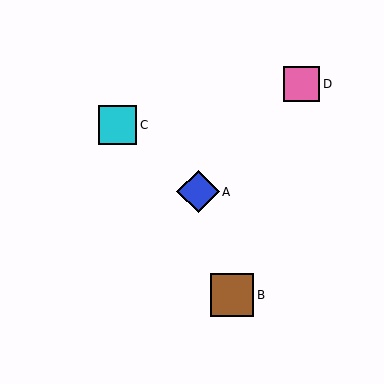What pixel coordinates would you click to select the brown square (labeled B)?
Click at (232, 295) to select the brown square B.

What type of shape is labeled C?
Shape C is a cyan square.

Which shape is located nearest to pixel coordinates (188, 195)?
The blue diamond (labeled A) at (198, 192) is nearest to that location.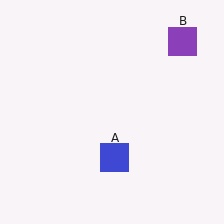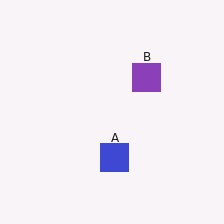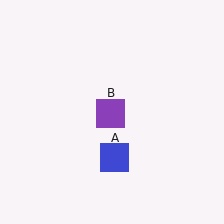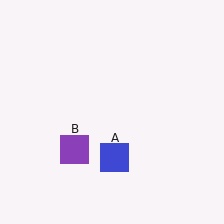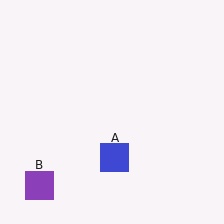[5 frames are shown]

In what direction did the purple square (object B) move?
The purple square (object B) moved down and to the left.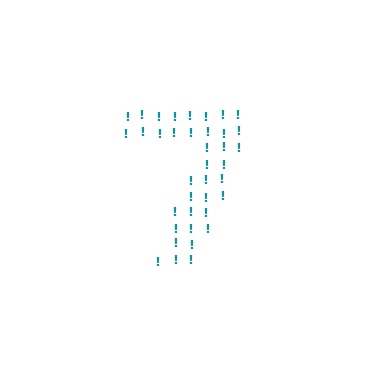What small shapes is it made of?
It is made of small exclamation marks.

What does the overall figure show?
The overall figure shows the digit 7.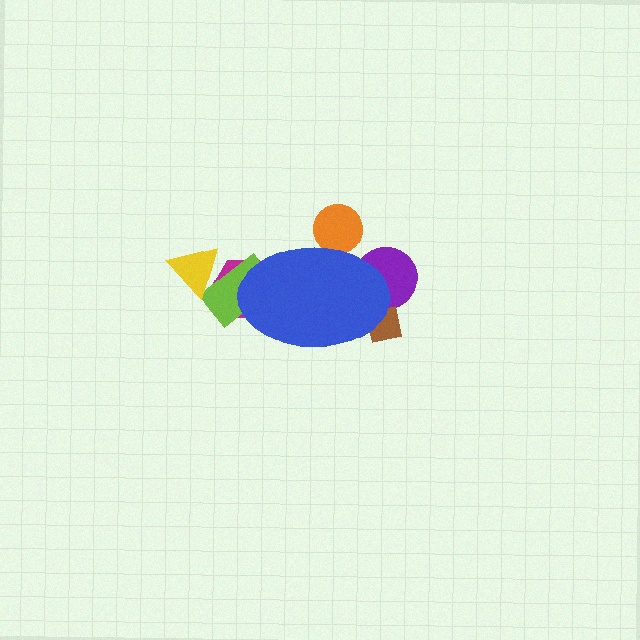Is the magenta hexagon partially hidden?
Yes, the magenta hexagon is partially hidden behind the blue ellipse.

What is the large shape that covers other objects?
A blue ellipse.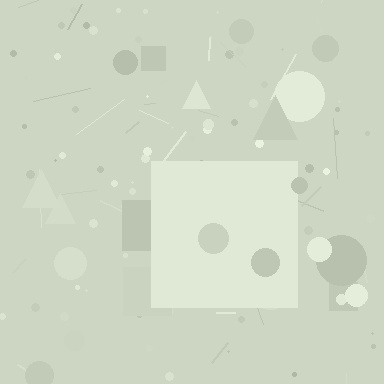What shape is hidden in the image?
A square is hidden in the image.